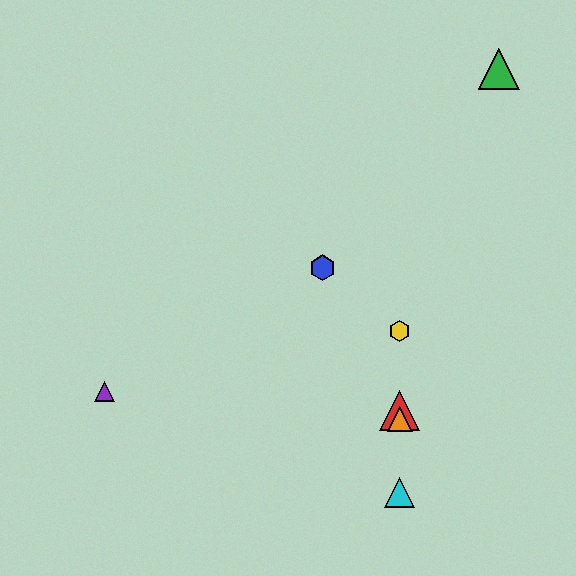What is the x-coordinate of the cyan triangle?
The cyan triangle is at x≈400.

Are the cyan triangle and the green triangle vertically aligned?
No, the cyan triangle is at x≈400 and the green triangle is at x≈499.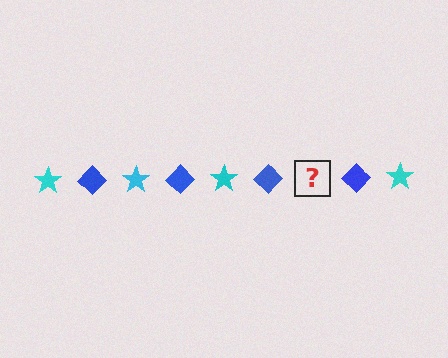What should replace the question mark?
The question mark should be replaced with a cyan star.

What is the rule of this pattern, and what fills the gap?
The rule is that the pattern alternates between cyan star and blue diamond. The gap should be filled with a cyan star.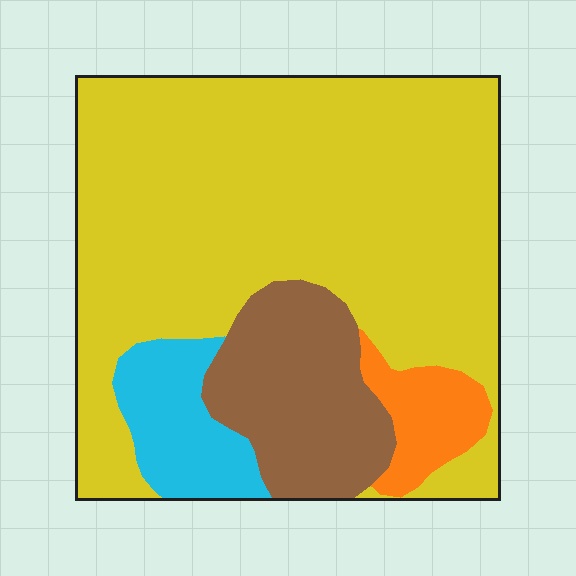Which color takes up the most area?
Yellow, at roughly 70%.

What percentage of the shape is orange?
Orange takes up less than a sixth of the shape.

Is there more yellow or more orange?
Yellow.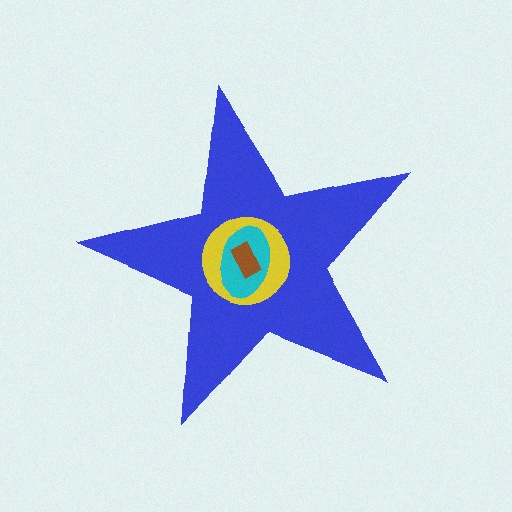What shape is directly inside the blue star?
The yellow circle.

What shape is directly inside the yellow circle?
The cyan ellipse.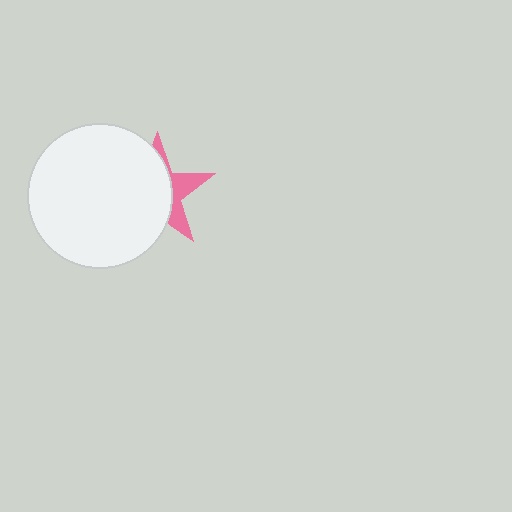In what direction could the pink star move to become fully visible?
The pink star could move right. That would shift it out from behind the white circle entirely.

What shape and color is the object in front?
The object in front is a white circle.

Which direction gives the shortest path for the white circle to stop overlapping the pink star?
Moving left gives the shortest separation.